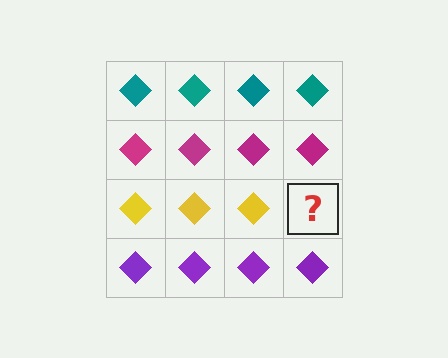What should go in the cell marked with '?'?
The missing cell should contain a yellow diamond.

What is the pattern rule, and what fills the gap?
The rule is that each row has a consistent color. The gap should be filled with a yellow diamond.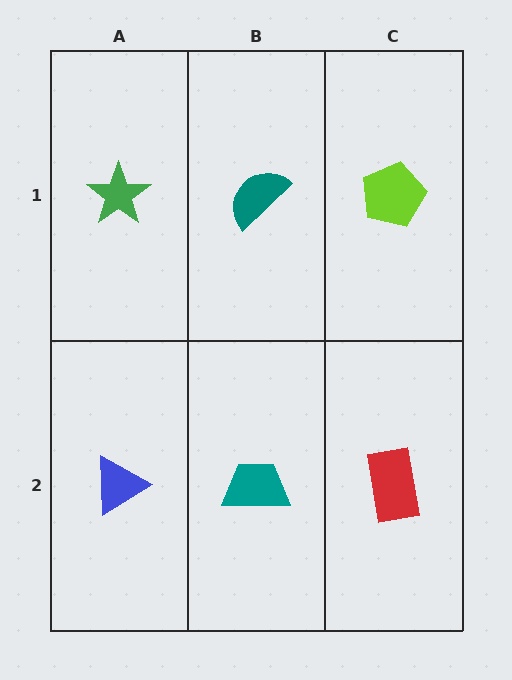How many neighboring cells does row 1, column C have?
2.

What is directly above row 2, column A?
A green star.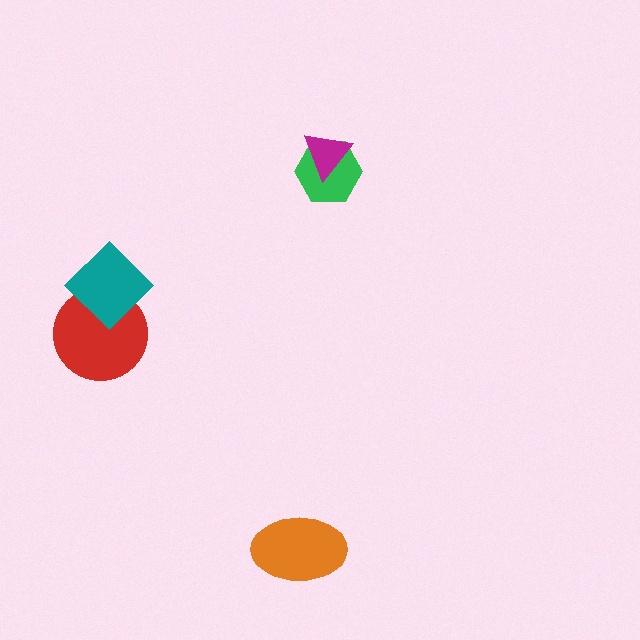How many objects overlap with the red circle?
1 object overlaps with the red circle.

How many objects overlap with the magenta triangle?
1 object overlaps with the magenta triangle.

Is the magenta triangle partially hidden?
No, no other shape covers it.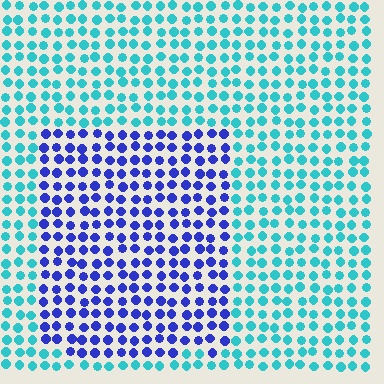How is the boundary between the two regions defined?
The boundary is defined purely by a slight shift in hue (about 57 degrees). Spacing, size, and orientation are identical on both sides.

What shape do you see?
I see a rectangle.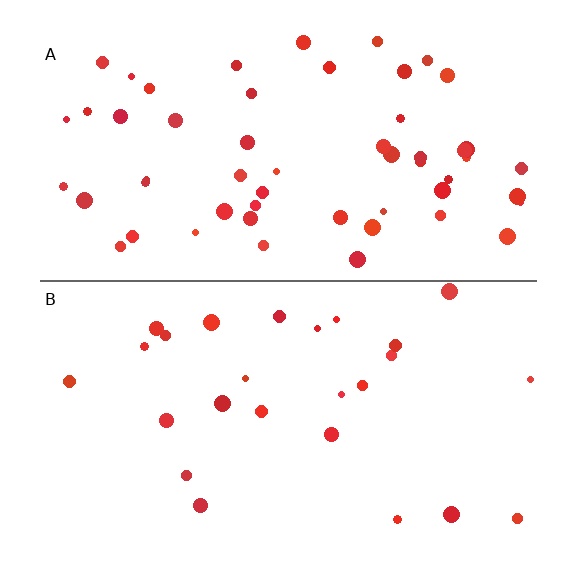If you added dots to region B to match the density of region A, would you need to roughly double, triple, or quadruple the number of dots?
Approximately double.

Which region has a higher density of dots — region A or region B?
A (the top).